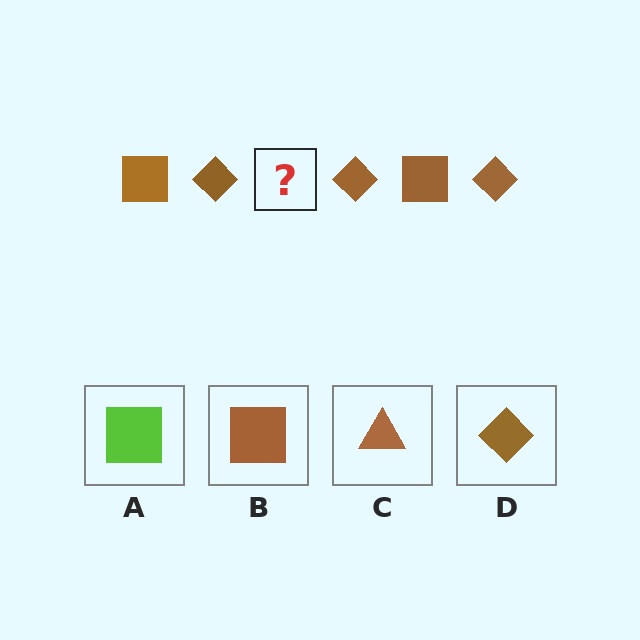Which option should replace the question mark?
Option B.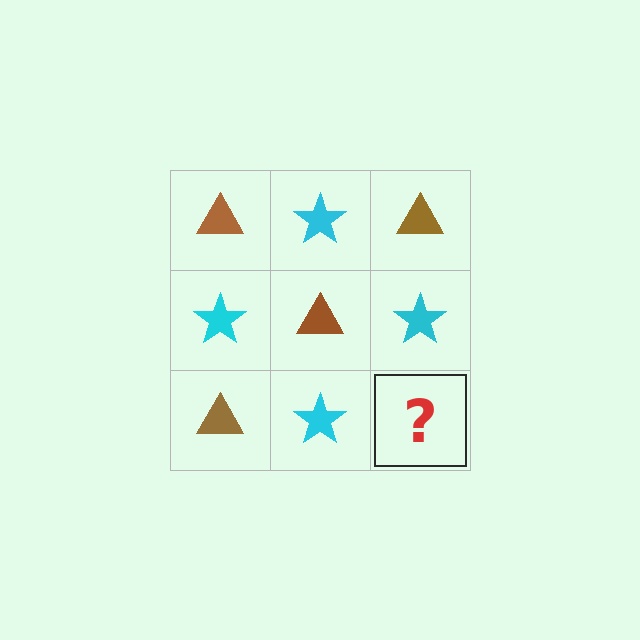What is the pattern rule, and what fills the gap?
The rule is that it alternates brown triangle and cyan star in a checkerboard pattern. The gap should be filled with a brown triangle.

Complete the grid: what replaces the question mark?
The question mark should be replaced with a brown triangle.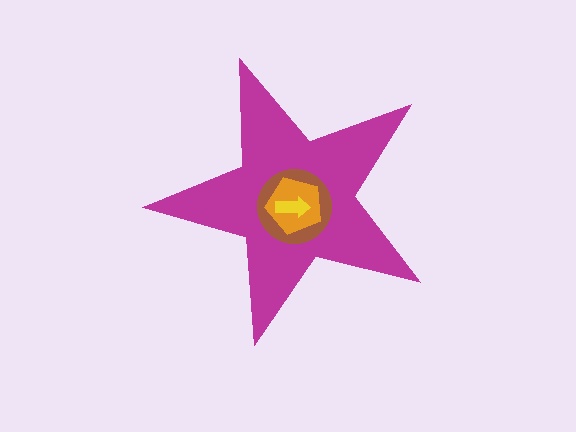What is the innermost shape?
The yellow arrow.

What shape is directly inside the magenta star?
The brown circle.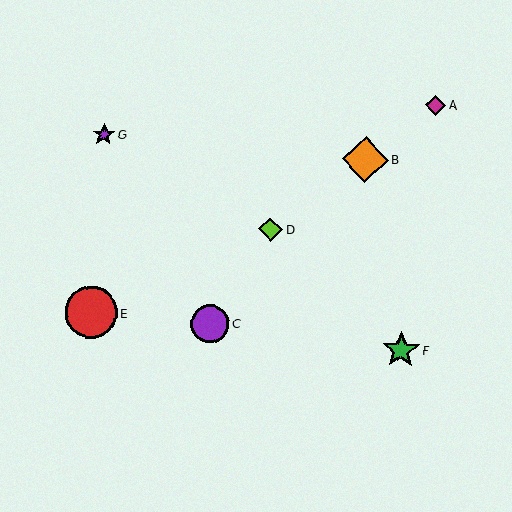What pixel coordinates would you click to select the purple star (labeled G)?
Click at (104, 135) to select the purple star G.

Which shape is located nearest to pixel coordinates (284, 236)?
The lime diamond (labeled D) at (271, 229) is nearest to that location.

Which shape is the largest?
The red circle (labeled E) is the largest.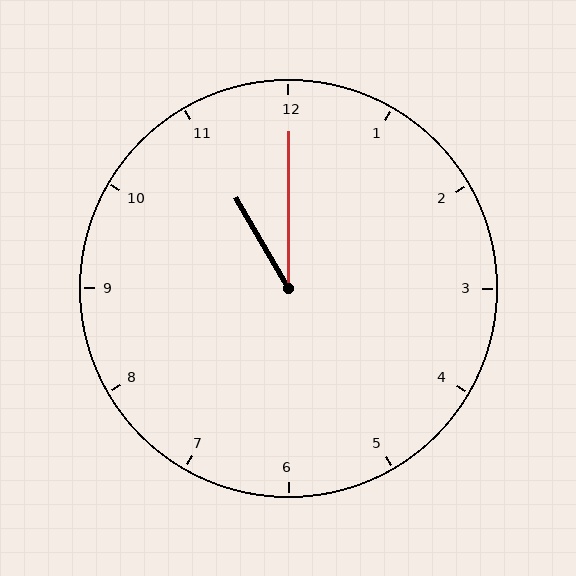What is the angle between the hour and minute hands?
Approximately 30 degrees.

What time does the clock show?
11:00.